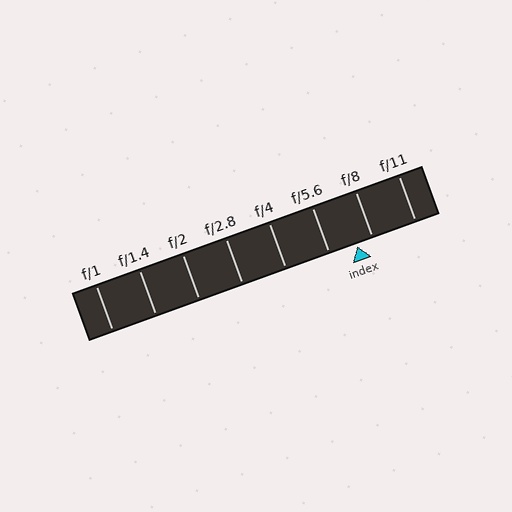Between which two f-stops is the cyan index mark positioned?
The index mark is between f/5.6 and f/8.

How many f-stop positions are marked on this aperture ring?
There are 8 f-stop positions marked.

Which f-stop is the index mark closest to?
The index mark is closest to f/8.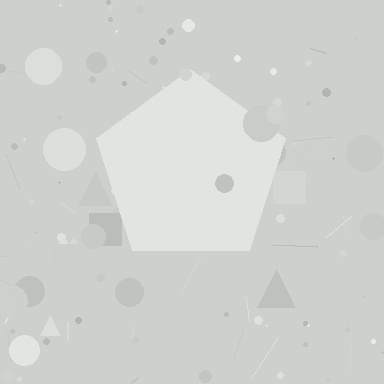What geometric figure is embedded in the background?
A pentagon is embedded in the background.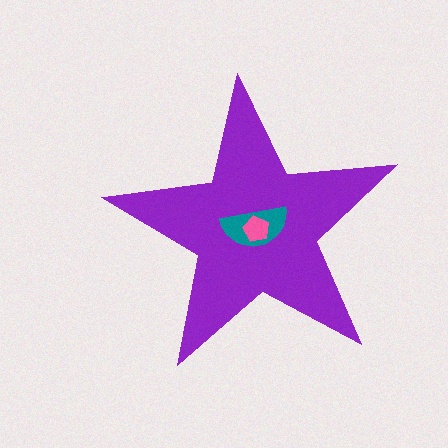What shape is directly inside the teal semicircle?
The pink pentagon.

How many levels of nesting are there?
3.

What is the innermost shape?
The pink pentagon.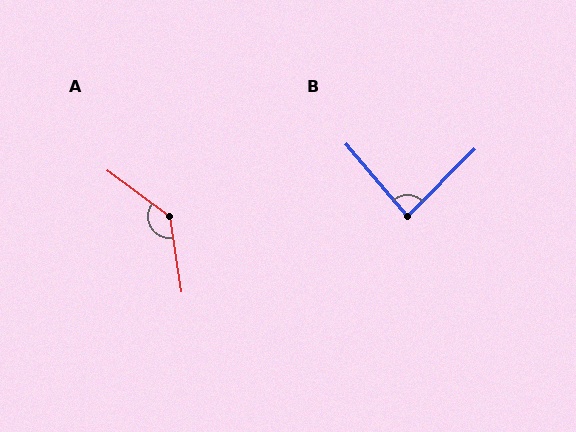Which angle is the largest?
A, at approximately 135 degrees.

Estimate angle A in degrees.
Approximately 135 degrees.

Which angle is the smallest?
B, at approximately 85 degrees.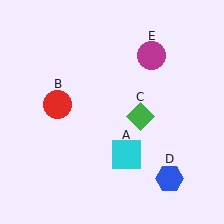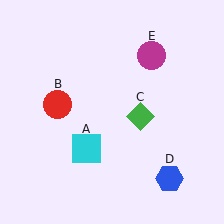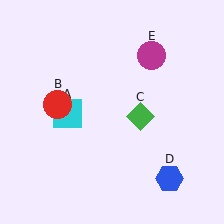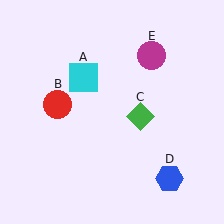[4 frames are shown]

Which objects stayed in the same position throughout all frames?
Red circle (object B) and green diamond (object C) and blue hexagon (object D) and magenta circle (object E) remained stationary.